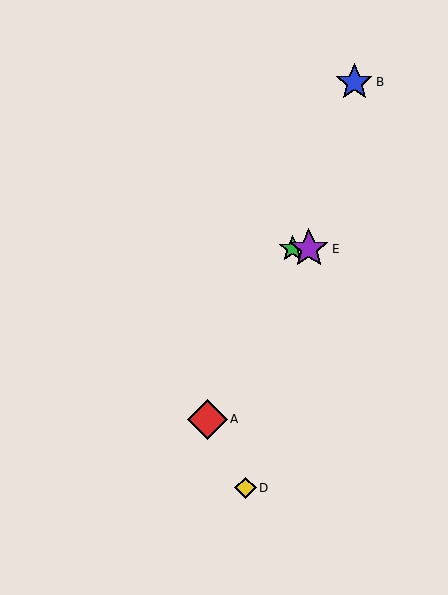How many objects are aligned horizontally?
2 objects (C, E) are aligned horizontally.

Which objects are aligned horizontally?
Objects C, E are aligned horizontally.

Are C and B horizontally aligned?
No, C is at y≈249 and B is at y≈82.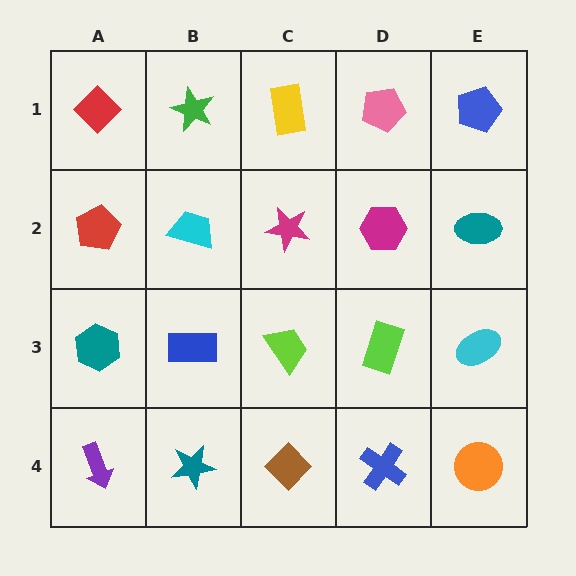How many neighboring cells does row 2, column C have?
4.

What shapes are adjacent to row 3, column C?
A magenta star (row 2, column C), a brown diamond (row 4, column C), a blue rectangle (row 3, column B), a lime rectangle (row 3, column D).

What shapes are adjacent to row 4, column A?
A teal hexagon (row 3, column A), a teal star (row 4, column B).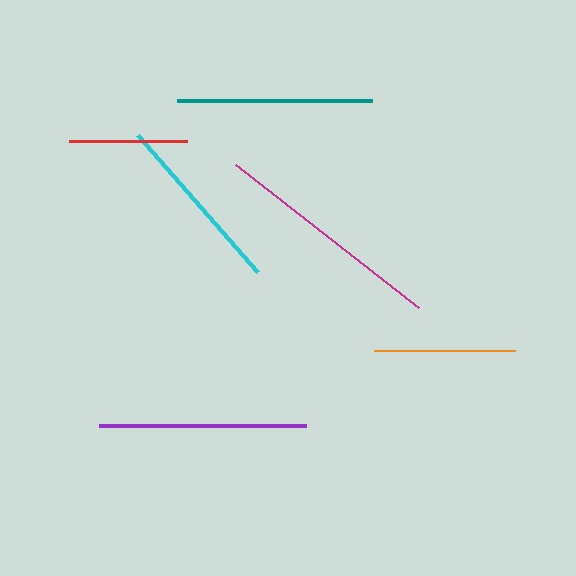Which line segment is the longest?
The magenta line is the longest at approximately 232 pixels.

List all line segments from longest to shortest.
From longest to shortest: magenta, purple, teal, cyan, orange, red.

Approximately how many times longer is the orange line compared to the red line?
The orange line is approximately 1.2 times the length of the red line.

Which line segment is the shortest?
The red line is the shortest at approximately 118 pixels.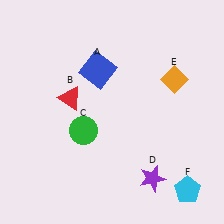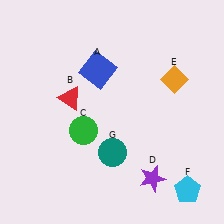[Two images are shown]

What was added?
A teal circle (G) was added in Image 2.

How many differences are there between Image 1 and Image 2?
There is 1 difference between the two images.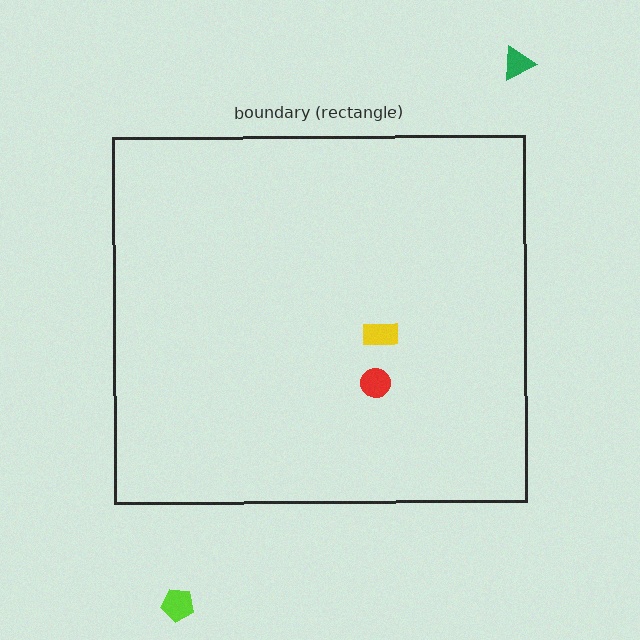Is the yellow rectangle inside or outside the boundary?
Inside.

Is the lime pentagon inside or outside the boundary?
Outside.